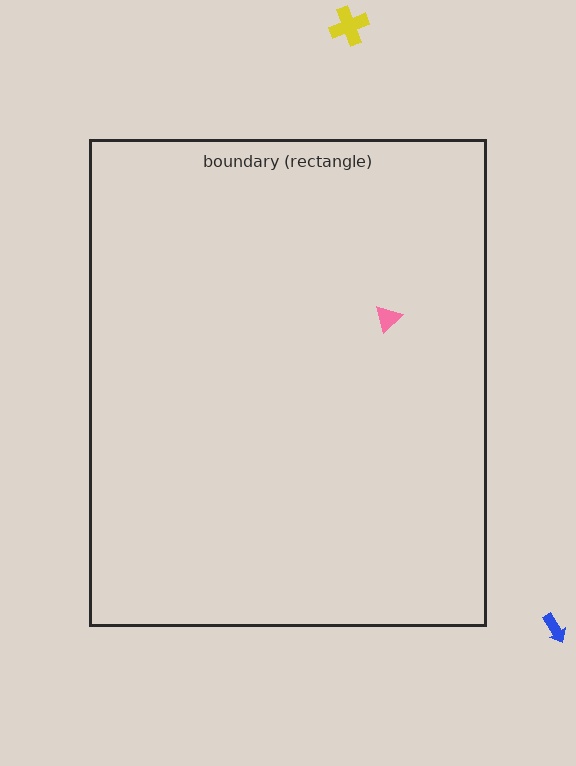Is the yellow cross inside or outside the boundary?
Outside.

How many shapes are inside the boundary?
1 inside, 2 outside.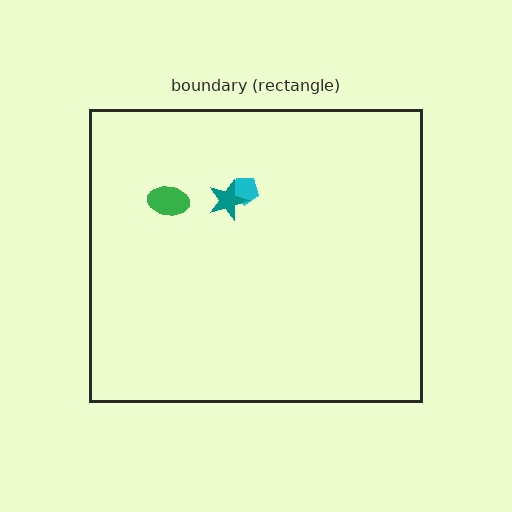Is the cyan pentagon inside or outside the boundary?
Inside.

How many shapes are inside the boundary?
3 inside, 0 outside.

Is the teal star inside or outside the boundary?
Inside.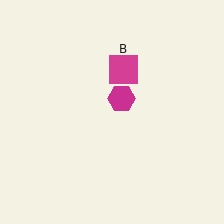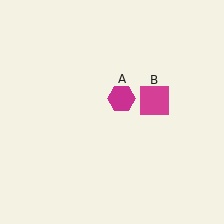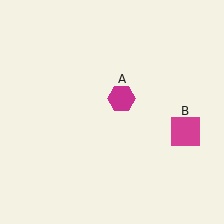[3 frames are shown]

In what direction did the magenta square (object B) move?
The magenta square (object B) moved down and to the right.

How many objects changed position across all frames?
1 object changed position: magenta square (object B).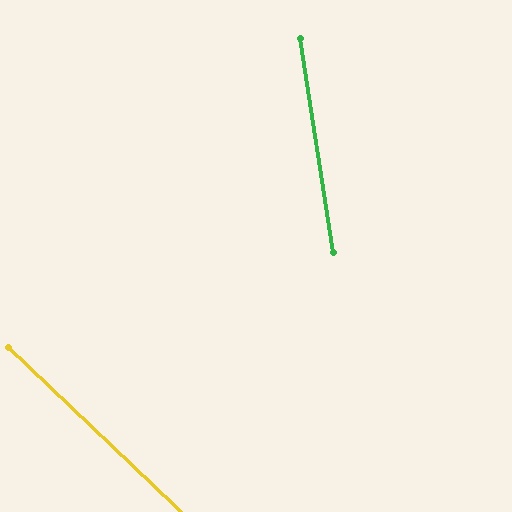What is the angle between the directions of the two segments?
Approximately 38 degrees.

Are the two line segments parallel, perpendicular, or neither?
Neither parallel nor perpendicular — they differ by about 38°.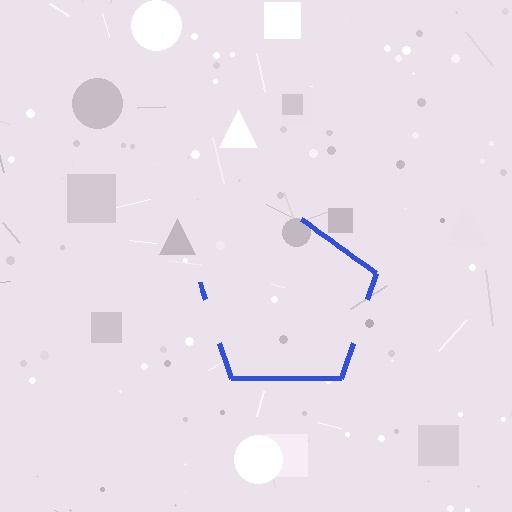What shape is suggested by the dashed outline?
The dashed outline suggests a pentagon.